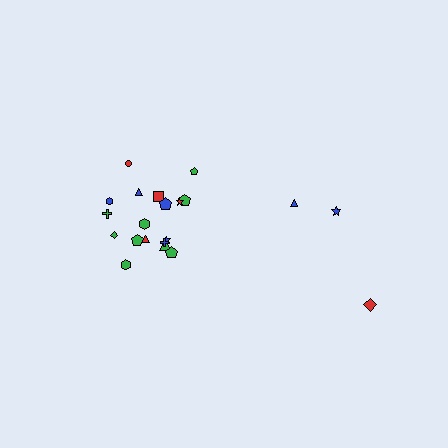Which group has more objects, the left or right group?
The left group.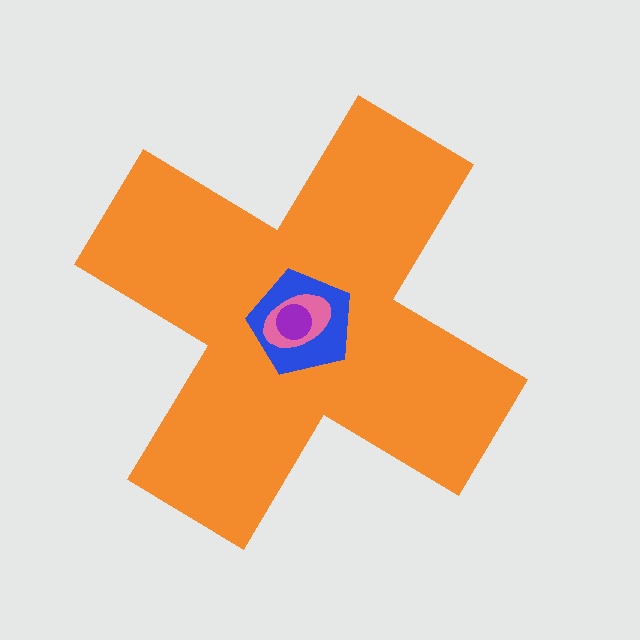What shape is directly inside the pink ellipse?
The purple circle.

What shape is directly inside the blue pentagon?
The pink ellipse.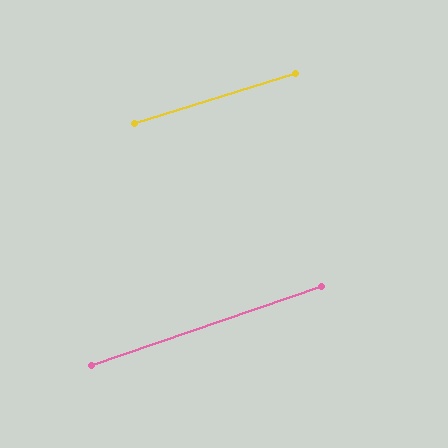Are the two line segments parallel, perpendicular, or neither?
Parallel — their directions differ by only 1.7°.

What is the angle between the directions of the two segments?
Approximately 2 degrees.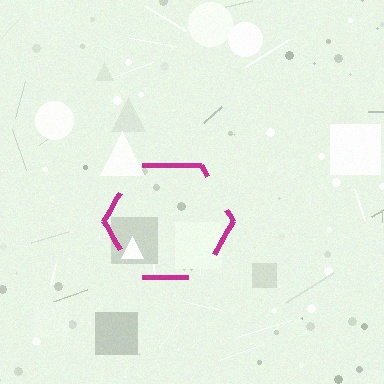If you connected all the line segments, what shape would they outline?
They would outline a hexagon.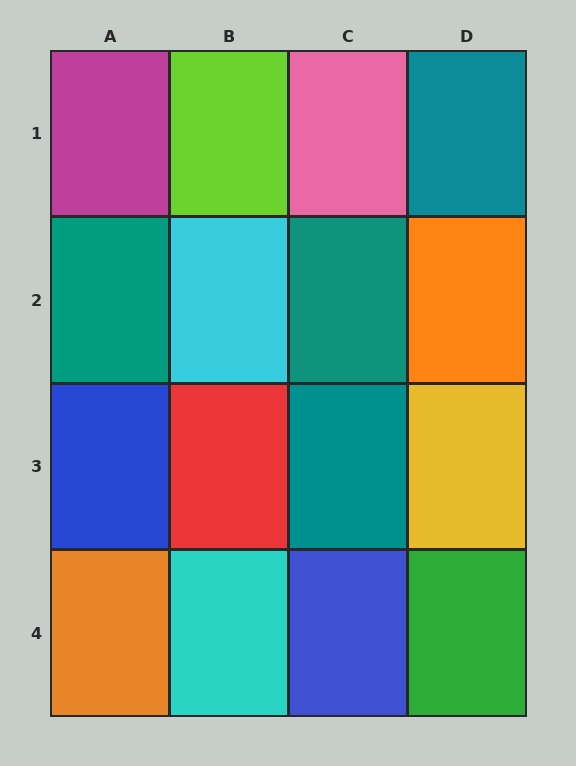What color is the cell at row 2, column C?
Teal.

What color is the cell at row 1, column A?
Magenta.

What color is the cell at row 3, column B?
Red.